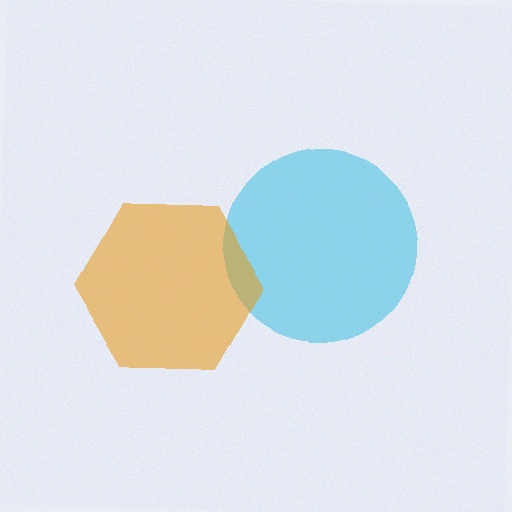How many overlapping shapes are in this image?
There are 2 overlapping shapes in the image.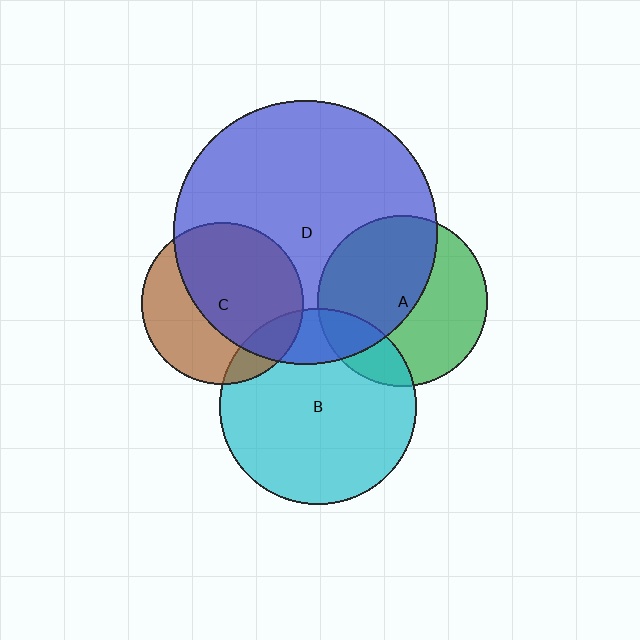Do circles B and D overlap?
Yes.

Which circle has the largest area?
Circle D (blue).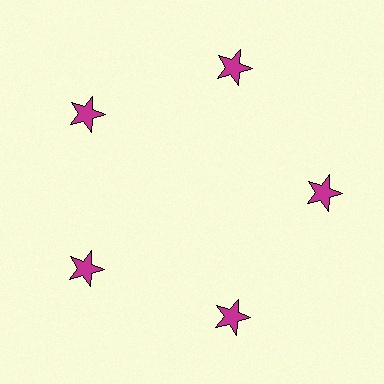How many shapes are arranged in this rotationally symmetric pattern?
There are 5 shapes, arranged in 5 groups of 1.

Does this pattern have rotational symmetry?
Yes, this pattern has 5-fold rotational symmetry. It looks the same after rotating 72 degrees around the center.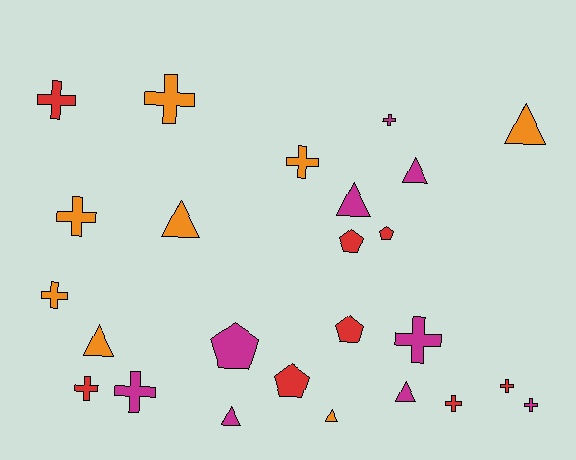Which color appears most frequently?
Magenta, with 9 objects.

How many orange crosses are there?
There are 4 orange crosses.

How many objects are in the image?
There are 25 objects.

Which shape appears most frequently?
Cross, with 12 objects.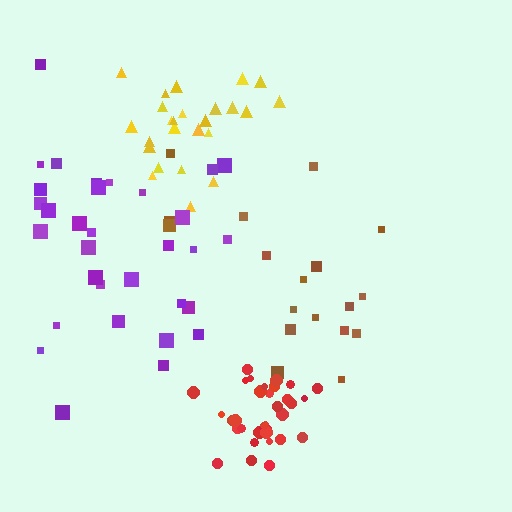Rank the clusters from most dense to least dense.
red, yellow, purple, brown.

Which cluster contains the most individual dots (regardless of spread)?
Red (35).